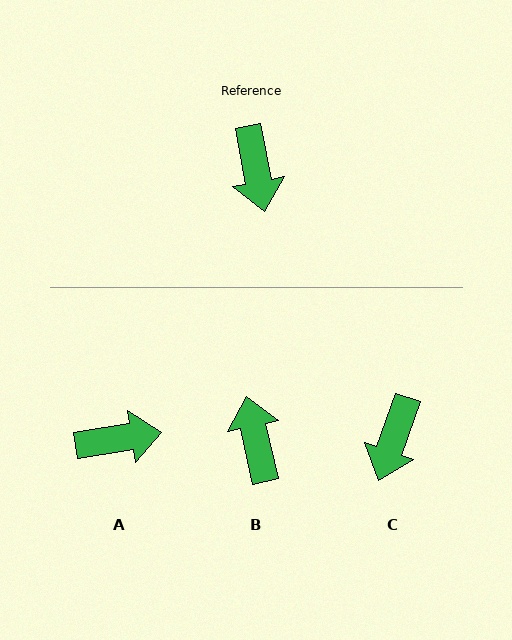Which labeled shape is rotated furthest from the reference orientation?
B, about 178 degrees away.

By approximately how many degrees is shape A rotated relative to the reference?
Approximately 88 degrees counter-clockwise.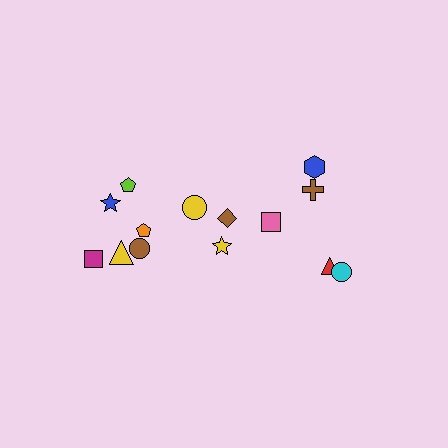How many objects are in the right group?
There are 6 objects.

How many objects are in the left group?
There are 8 objects.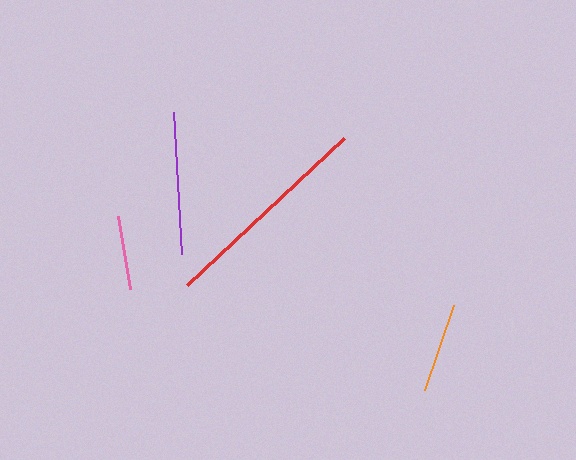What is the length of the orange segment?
The orange segment is approximately 91 pixels long.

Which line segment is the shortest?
The pink line is the shortest at approximately 74 pixels.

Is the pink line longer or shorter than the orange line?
The orange line is longer than the pink line.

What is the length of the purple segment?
The purple segment is approximately 143 pixels long.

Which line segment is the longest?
The red line is the longest at approximately 215 pixels.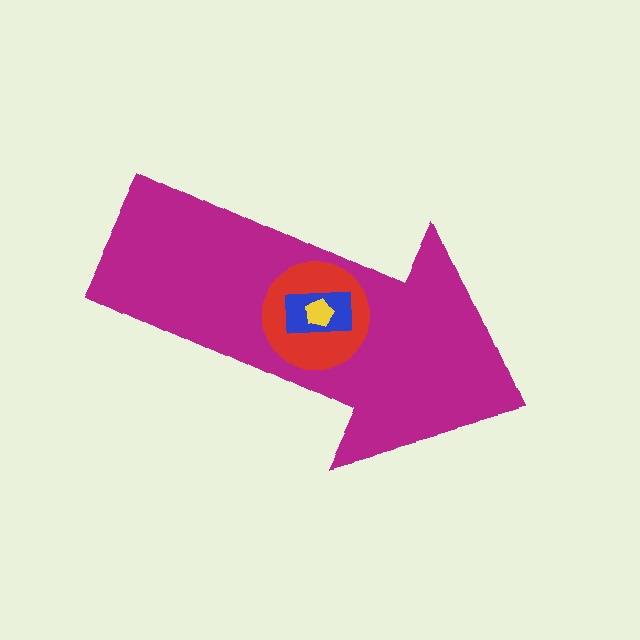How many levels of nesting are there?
4.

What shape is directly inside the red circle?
The blue rectangle.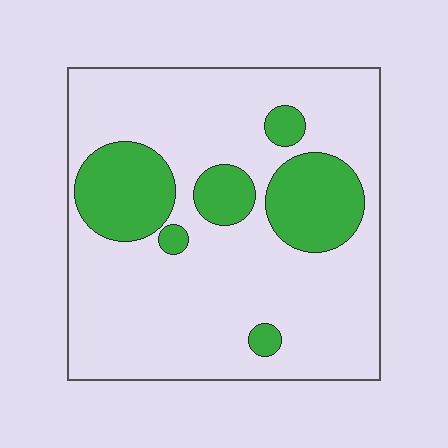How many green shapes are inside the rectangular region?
6.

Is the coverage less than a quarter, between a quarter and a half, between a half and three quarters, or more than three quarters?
Less than a quarter.